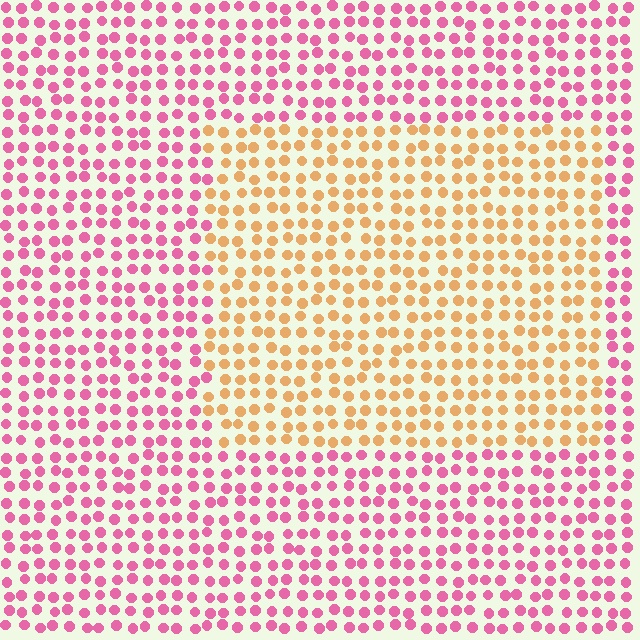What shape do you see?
I see a rectangle.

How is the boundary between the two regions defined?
The boundary is defined purely by a slight shift in hue (about 62 degrees). Spacing, size, and orientation are identical on both sides.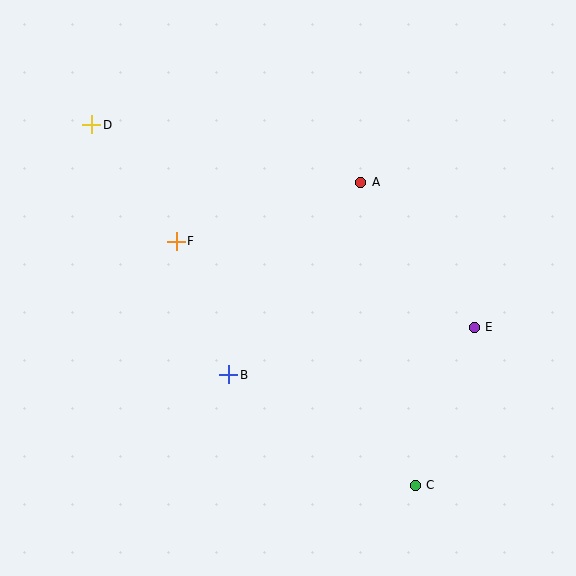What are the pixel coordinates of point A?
Point A is at (361, 182).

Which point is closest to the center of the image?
Point B at (229, 375) is closest to the center.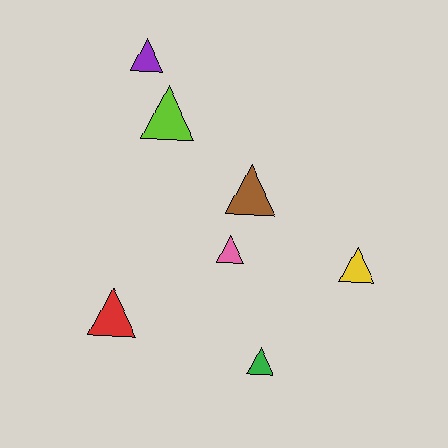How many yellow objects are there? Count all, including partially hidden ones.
There is 1 yellow object.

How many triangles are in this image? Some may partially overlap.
There are 7 triangles.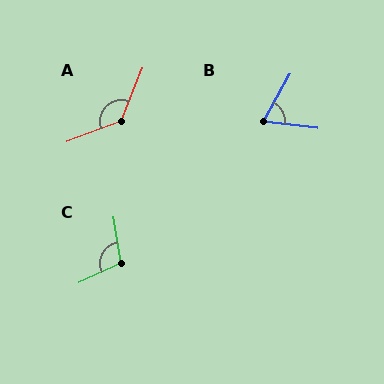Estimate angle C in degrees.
Approximately 105 degrees.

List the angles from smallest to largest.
B (67°), C (105°), A (133°).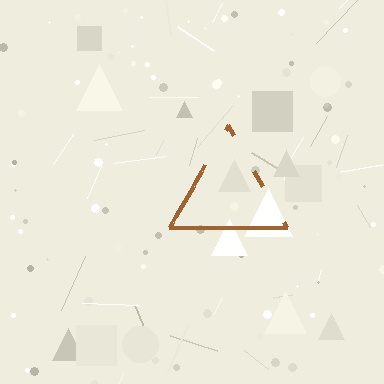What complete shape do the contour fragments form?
The contour fragments form a triangle.